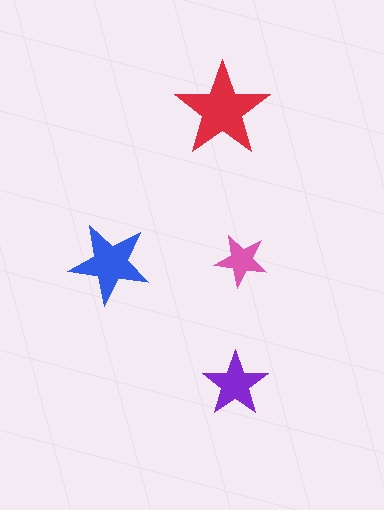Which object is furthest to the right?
The pink star is rightmost.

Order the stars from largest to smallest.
the red one, the blue one, the purple one, the pink one.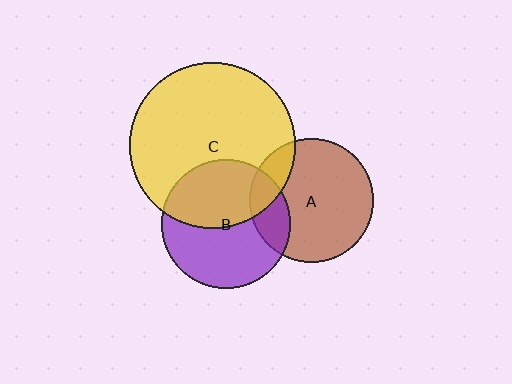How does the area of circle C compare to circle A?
Approximately 1.8 times.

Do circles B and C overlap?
Yes.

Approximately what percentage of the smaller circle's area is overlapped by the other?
Approximately 45%.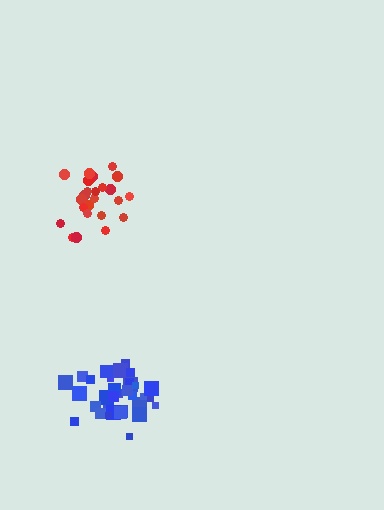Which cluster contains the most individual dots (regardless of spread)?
Blue (34).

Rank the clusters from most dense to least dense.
blue, red.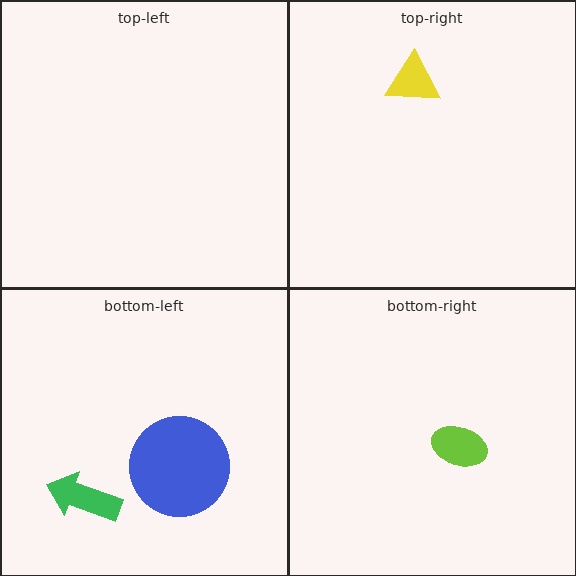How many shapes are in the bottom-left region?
2.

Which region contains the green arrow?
The bottom-left region.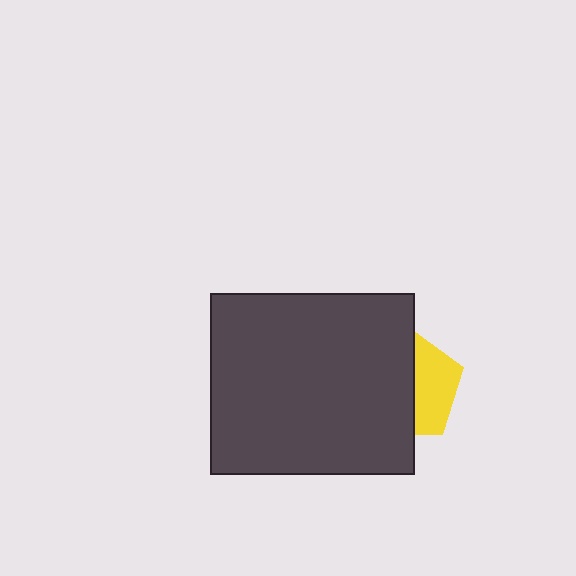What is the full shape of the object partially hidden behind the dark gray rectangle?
The partially hidden object is a yellow pentagon.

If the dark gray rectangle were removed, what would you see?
You would see the complete yellow pentagon.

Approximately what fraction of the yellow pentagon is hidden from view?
Roughly 60% of the yellow pentagon is hidden behind the dark gray rectangle.